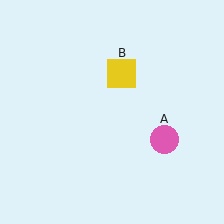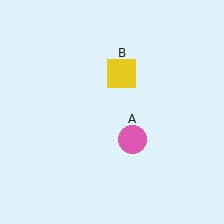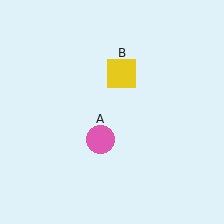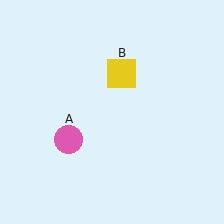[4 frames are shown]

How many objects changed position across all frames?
1 object changed position: pink circle (object A).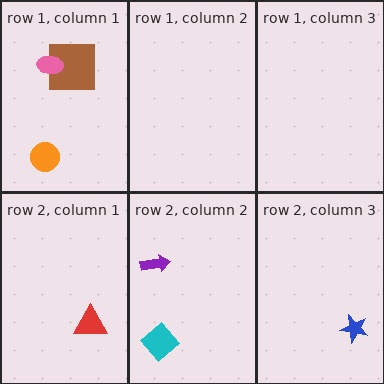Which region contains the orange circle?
The row 1, column 1 region.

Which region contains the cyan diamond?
The row 2, column 2 region.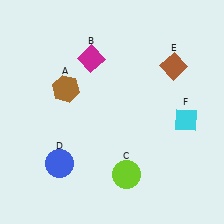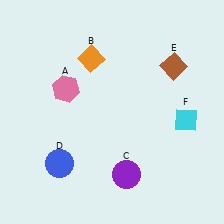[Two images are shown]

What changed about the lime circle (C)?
In Image 1, C is lime. In Image 2, it changed to purple.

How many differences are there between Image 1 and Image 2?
There are 3 differences between the two images.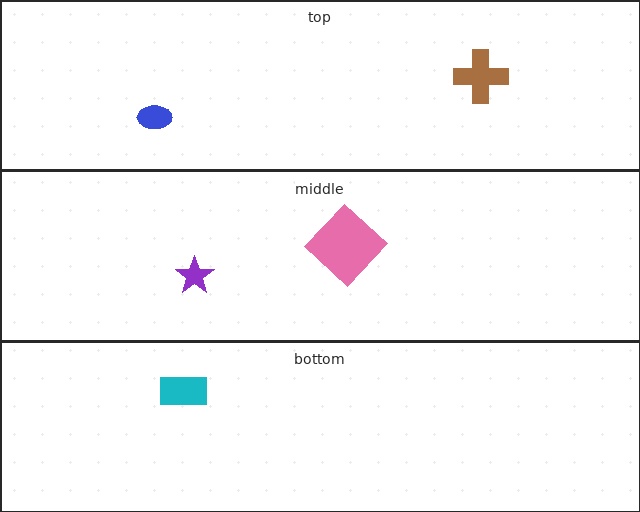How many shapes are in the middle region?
2.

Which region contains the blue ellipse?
The top region.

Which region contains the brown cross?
The top region.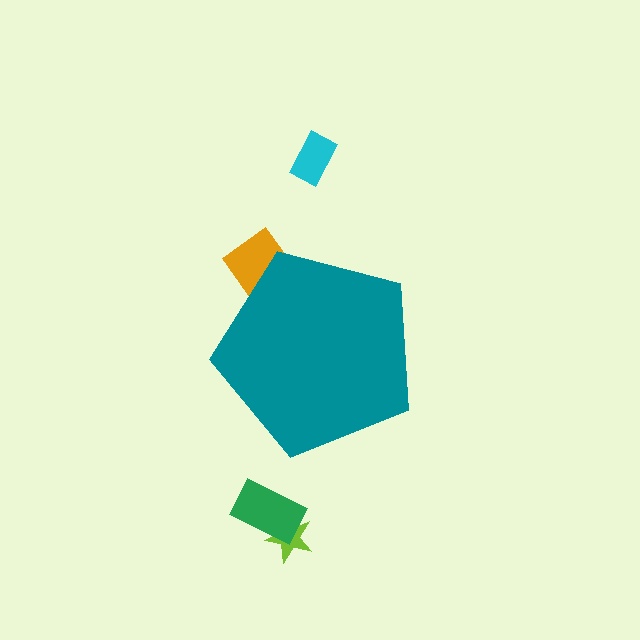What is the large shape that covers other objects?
A teal pentagon.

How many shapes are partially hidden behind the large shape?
1 shape is partially hidden.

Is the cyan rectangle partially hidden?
No, the cyan rectangle is fully visible.